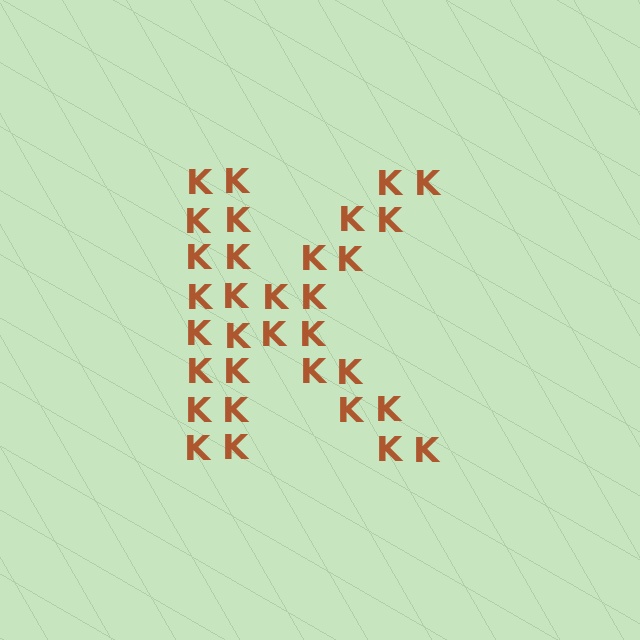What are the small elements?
The small elements are letter K's.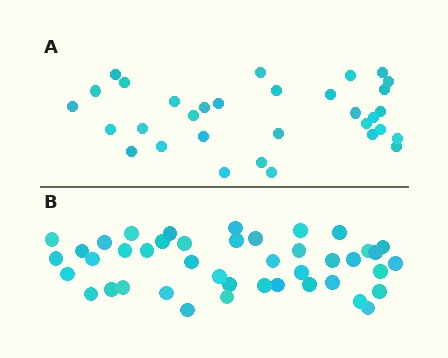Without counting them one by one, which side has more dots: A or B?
Region B (the bottom region) has more dots.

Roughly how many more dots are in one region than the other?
Region B has roughly 12 or so more dots than region A.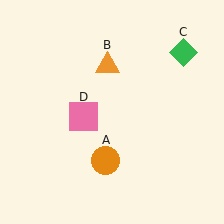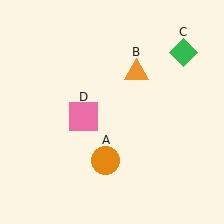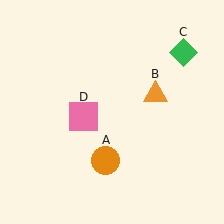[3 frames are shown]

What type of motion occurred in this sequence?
The orange triangle (object B) rotated clockwise around the center of the scene.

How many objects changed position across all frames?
1 object changed position: orange triangle (object B).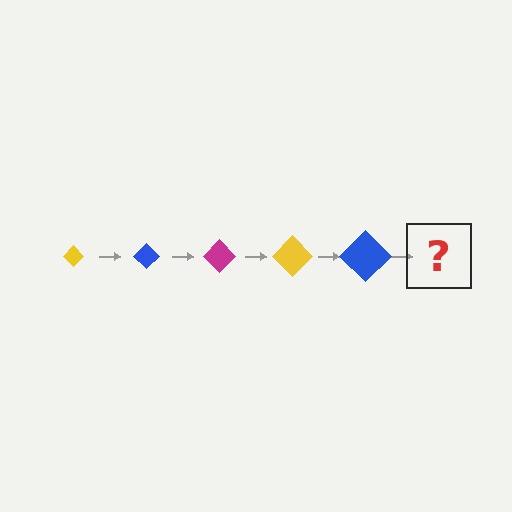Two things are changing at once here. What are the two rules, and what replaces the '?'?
The two rules are that the diamond grows larger each step and the color cycles through yellow, blue, and magenta. The '?' should be a magenta diamond, larger than the previous one.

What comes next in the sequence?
The next element should be a magenta diamond, larger than the previous one.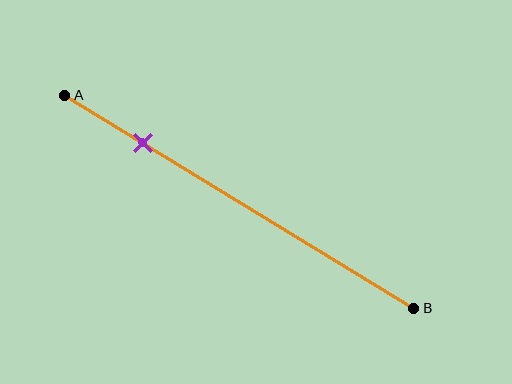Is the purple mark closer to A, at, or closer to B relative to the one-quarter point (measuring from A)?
The purple mark is approximately at the one-quarter point of segment AB.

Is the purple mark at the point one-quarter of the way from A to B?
Yes, the mark is approximately at the one-quarter point.